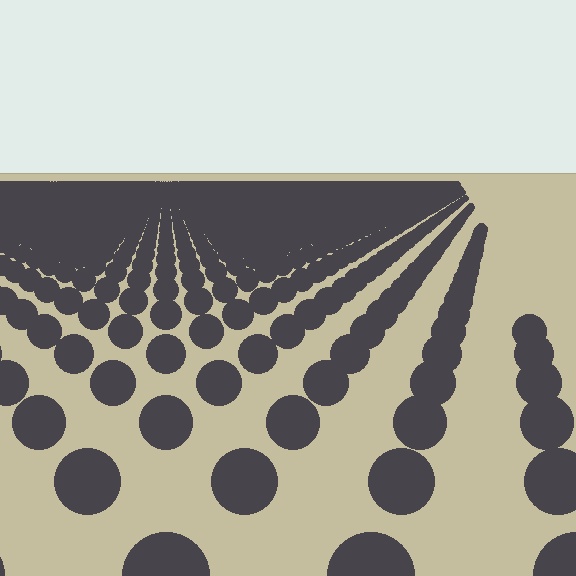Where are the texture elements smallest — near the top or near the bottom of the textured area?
Near the top.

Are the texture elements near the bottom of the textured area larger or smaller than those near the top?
Larger. Near the bottom, elements are closer to the viewer and appear at a bigger on-screen size.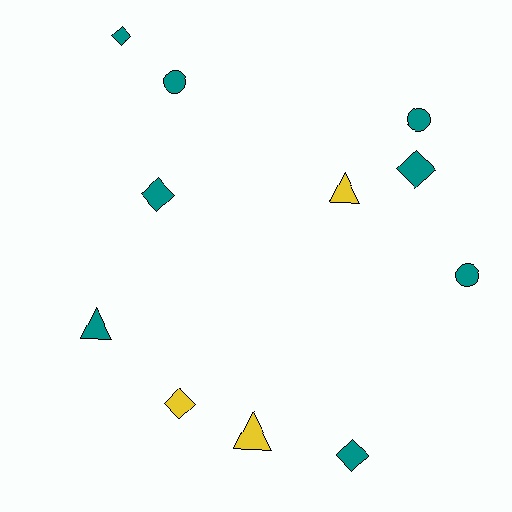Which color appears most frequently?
Teal, with 8 objects.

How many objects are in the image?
There are 11 objects.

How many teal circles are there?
There are 3 teal circles.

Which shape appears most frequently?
Diamond, with 5 objects.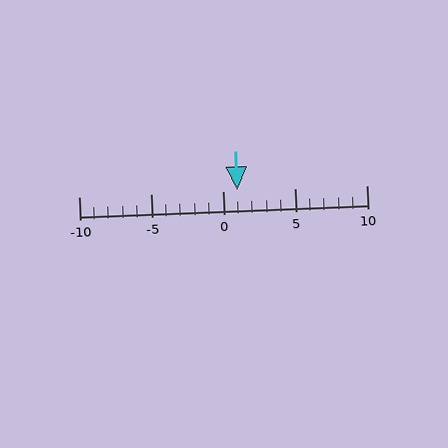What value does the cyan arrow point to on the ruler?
The cyan arrow points to approximately 1.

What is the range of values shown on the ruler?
The ruler shows values from -10 to 10.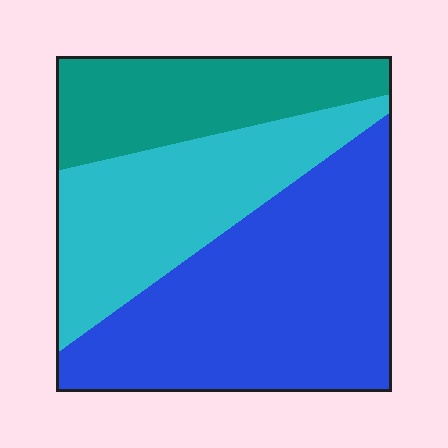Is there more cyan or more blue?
Blue.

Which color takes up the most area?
Blue, at roughly 45%.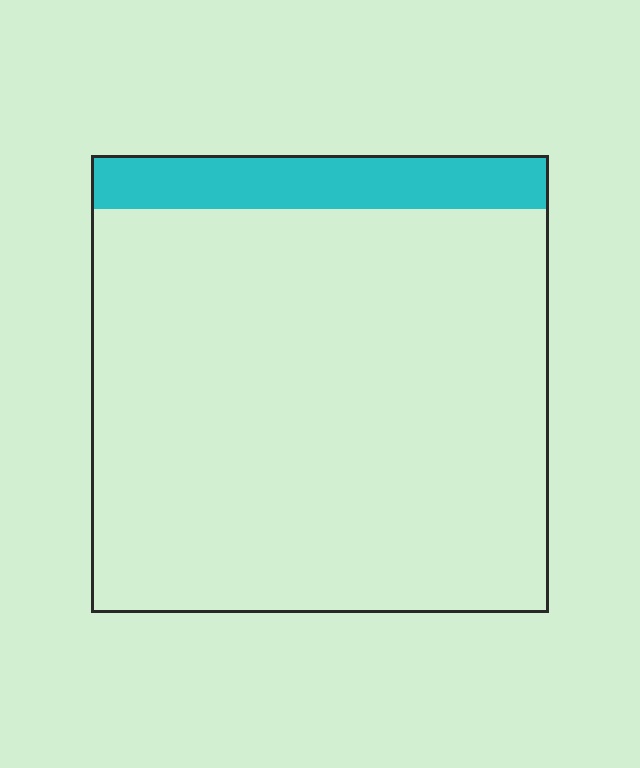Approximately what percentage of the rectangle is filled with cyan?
Approximately 10%.